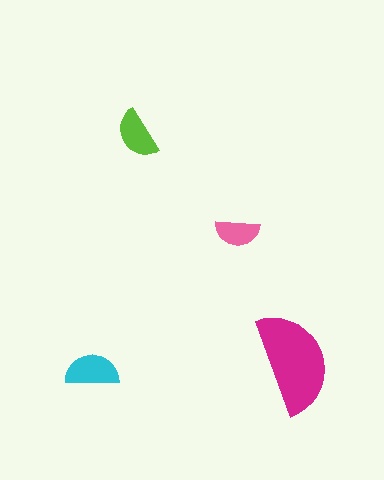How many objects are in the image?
There are 4 objects in the image.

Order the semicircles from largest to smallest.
the magenta one, the cyan one, the lime one, the pink one.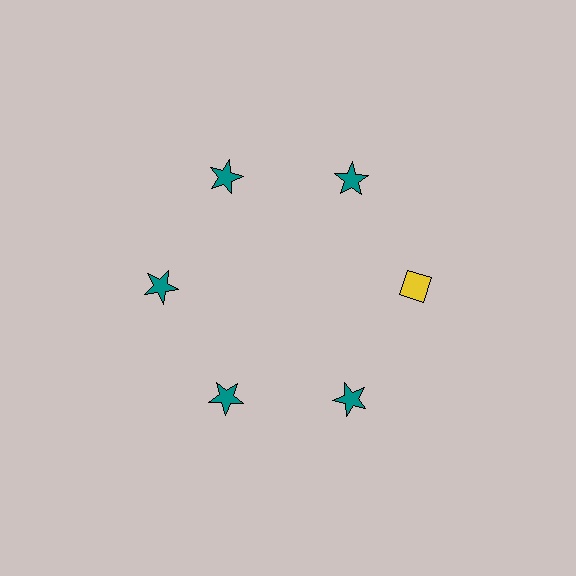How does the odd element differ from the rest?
It differs in both color (yellow instead of teal) and shape (diamond instead of star).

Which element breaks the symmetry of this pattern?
The yellow diamond at roughly the 3 o'clock position breaks the symmetry. All other shapes are teal stars.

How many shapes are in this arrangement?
There are 6 shapes arranged in a ring pattern.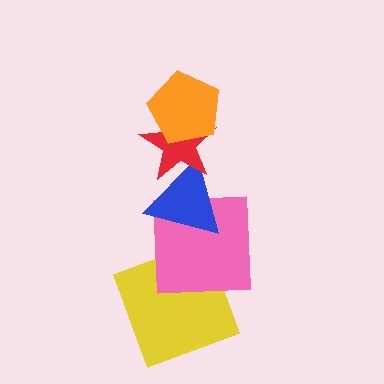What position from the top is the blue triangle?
The blue triangle is 3rd from the top.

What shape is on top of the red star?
The orange pentagon is on top of the red star.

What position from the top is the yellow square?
The yellow square is 5th from the top.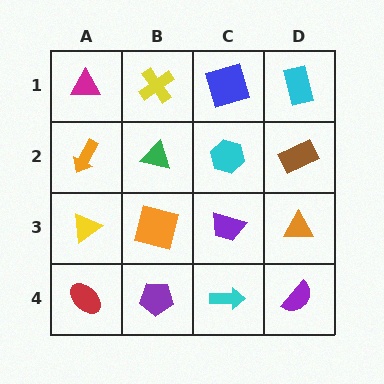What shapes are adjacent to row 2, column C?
A blue square (row 1, column C), a purple trapezoid (row 3, column C), a green triangle (row 2, column B), a brown rectangle (row 2, column D).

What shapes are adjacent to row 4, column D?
An orange triangle (row 3, column D), a cyan arrow (row 4, column C).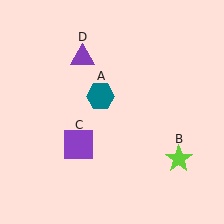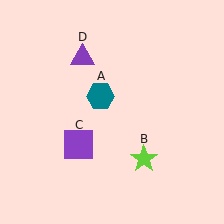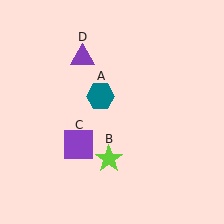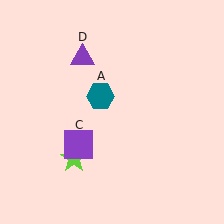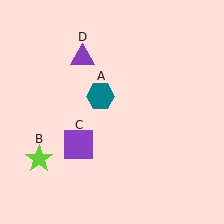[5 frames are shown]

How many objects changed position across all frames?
1 object changed position: lime star (object B).